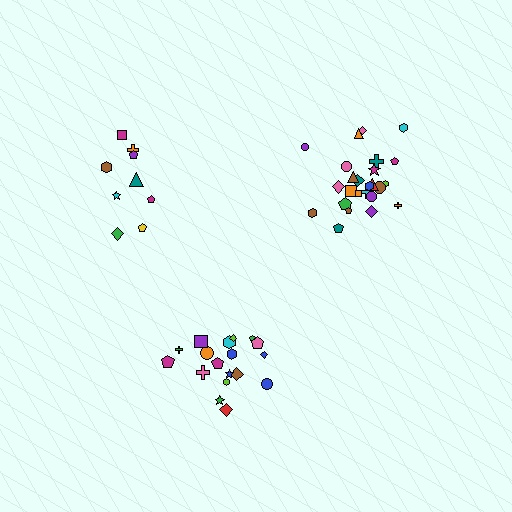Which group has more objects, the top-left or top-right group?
The top-right group.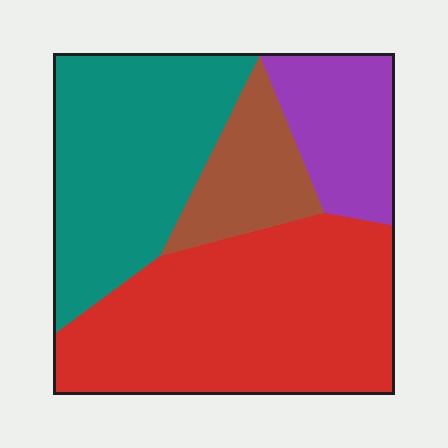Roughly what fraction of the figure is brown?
Brown takes up about one eighth (1/8) of the figure.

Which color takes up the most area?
Red, at roughly 40%.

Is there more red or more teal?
Red.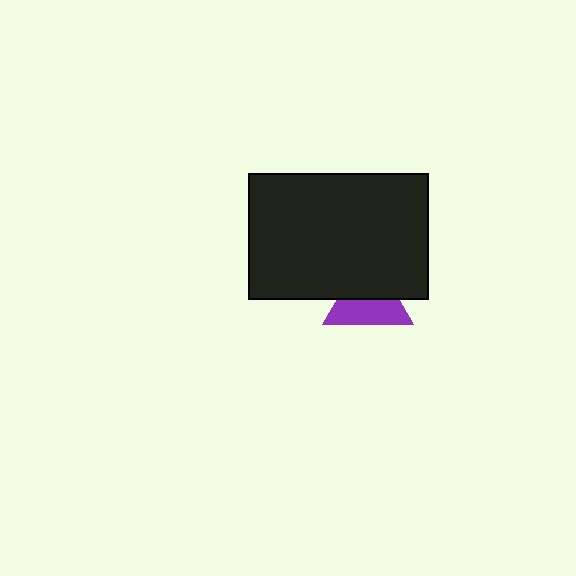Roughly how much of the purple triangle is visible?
About half of it is visible (roughly 55%).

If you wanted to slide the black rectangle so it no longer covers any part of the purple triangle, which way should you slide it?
Slide it up — that is the most direct way to separate the two shapes.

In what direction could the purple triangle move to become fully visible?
The purple triangle could move down. That would shift it out from behind the black rectangle entirely.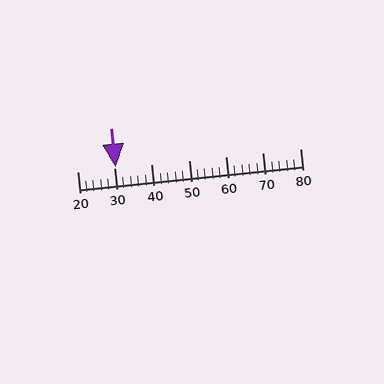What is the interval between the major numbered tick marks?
The major tick marks are spaced 10 units apart.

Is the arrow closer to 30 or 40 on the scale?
The arrow is closer to 30.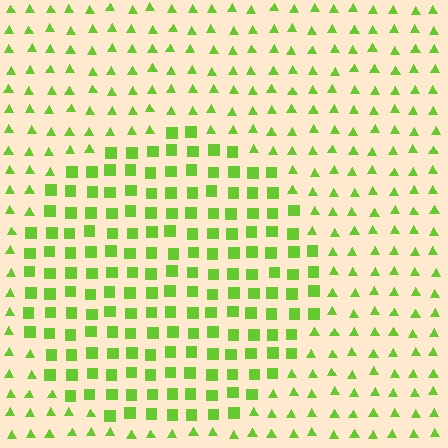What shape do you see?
I see a circle.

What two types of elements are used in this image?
The image uses squares inside the circle region and triangles outside it.